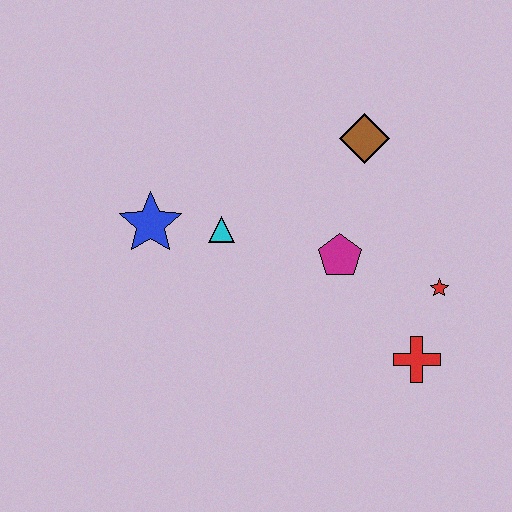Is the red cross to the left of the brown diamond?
No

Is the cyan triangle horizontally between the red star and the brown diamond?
No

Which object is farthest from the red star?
The blue star is farthest from the red star.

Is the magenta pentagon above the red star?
Yes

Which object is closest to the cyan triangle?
The blue star is closest to the cyan triangle.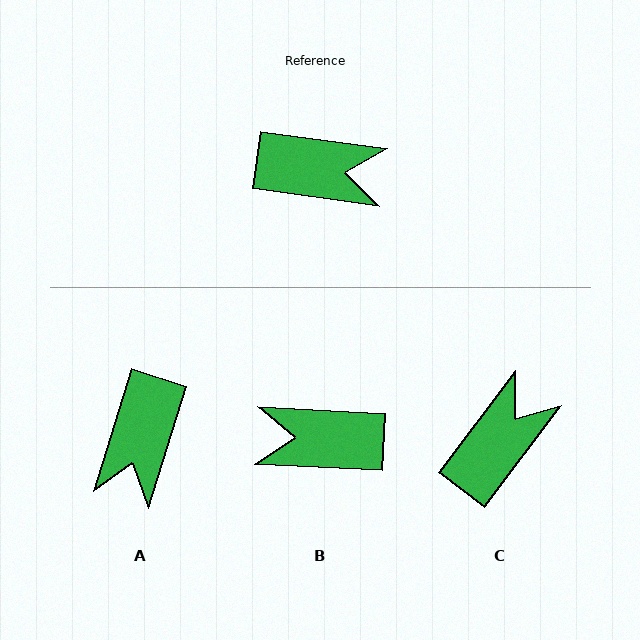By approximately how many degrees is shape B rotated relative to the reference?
Approximately 175 degrees clockwise.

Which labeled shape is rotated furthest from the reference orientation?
B, about 175 degrees away.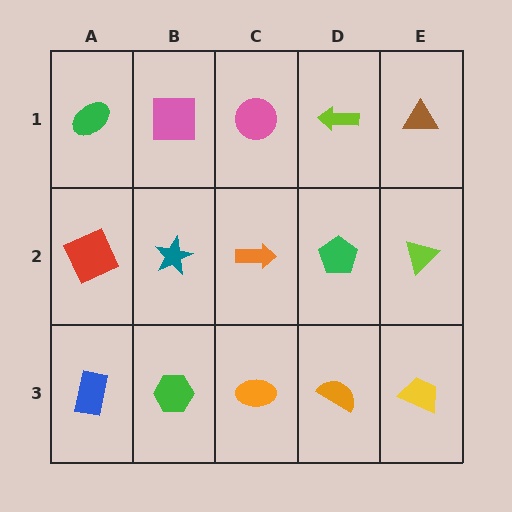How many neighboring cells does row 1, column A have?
2.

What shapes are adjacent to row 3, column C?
An orange arrow (row 2, column C), a green hexagon (row 3, column B), an orange semicircle (row 3, column D).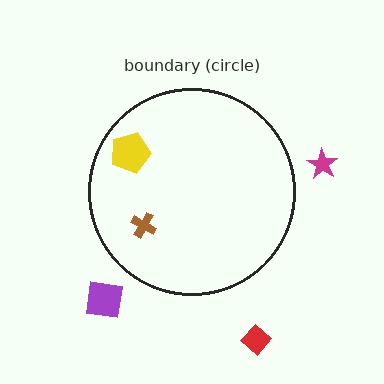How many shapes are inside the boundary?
2 inside, 3 outside.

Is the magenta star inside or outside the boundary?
Outside.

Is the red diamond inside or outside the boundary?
Outside.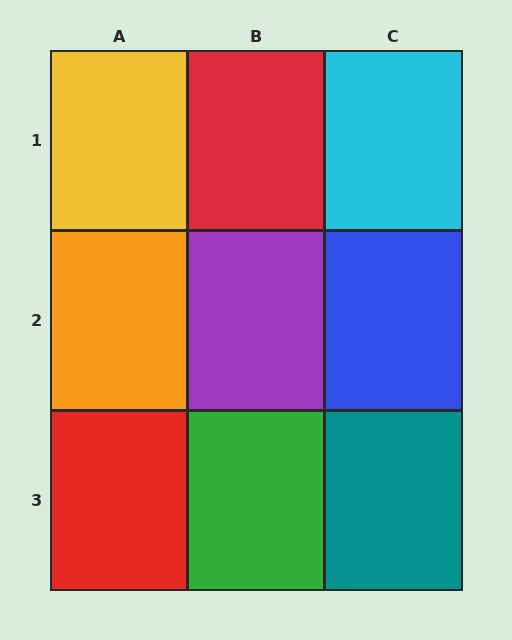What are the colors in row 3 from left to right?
Red, green, teal.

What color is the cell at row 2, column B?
Purple.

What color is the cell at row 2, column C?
Blue.